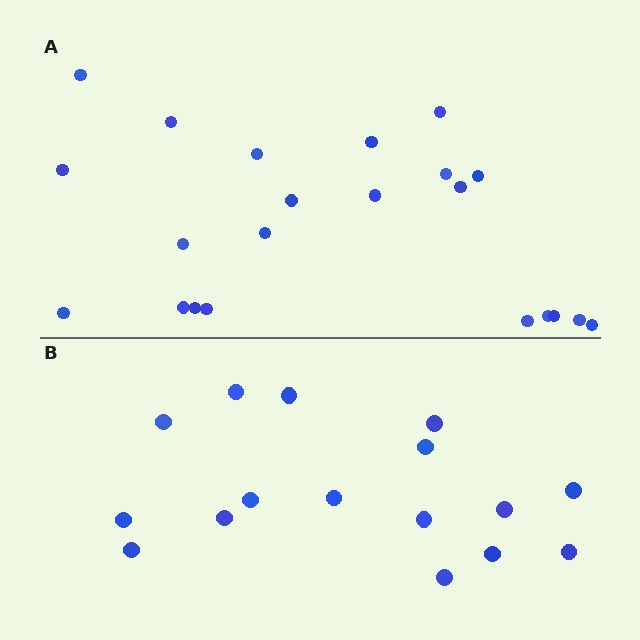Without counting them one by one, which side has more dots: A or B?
Region A (the top region) has more dots.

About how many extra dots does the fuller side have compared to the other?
Region A has about 6 more dots than region B.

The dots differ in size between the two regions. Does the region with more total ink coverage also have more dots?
No. Region B has more total ink coverage because its dots are larger, but region A actually contains more individual dots. Total area can be misleading — the number of items is what matters here.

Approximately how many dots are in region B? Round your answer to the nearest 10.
About 20 dots. (The exact count is 16, which rounds to 20.)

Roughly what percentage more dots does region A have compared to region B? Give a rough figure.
About 40% more.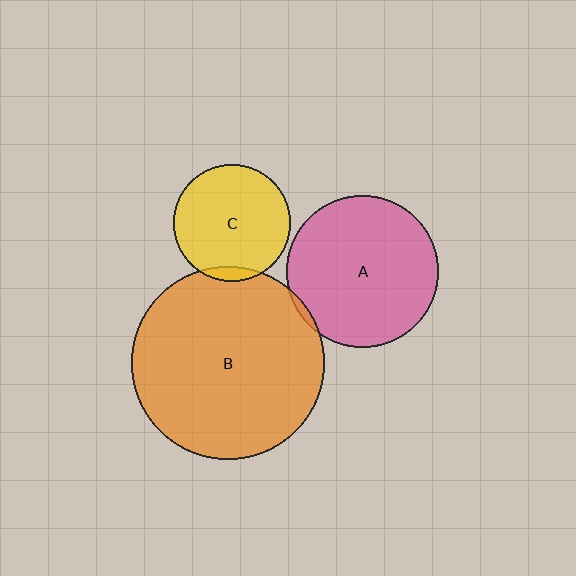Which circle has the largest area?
Circle B (orange).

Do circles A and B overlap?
Yes.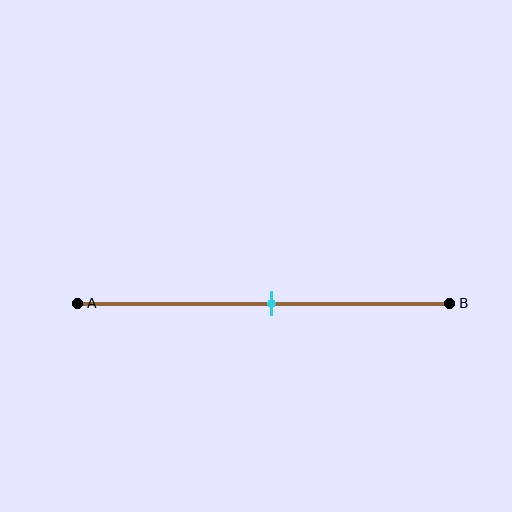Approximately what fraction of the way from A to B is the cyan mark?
The cyan mark is approximately 50% of the way from A to B.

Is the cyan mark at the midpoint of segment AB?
Yes, the mark is approximately at the midpoint.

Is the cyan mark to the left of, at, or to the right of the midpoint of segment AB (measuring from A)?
The cyan mark is approximately at the midpoint of segment AB.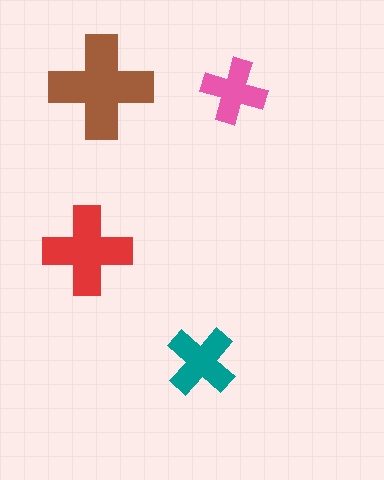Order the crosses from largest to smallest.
the brown one, the red one, the teal one, the pink one.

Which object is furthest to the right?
The pink cross is rightmost.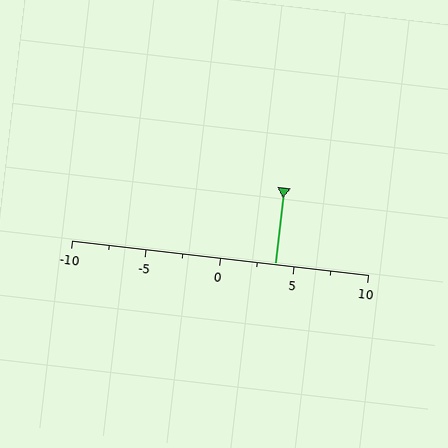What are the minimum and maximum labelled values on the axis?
The axis runs from -10 to 10.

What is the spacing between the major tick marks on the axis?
The major ticks are spaced 5 apart.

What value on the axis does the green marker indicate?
The marker indicates approximately 3.8.